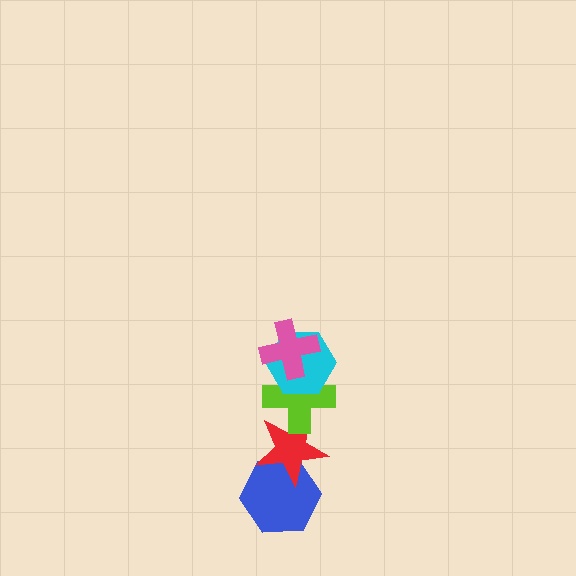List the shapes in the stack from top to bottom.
From top to bottom: the pink cross, the cyan hexagon, the lime cross, the red star, the blue hexagon.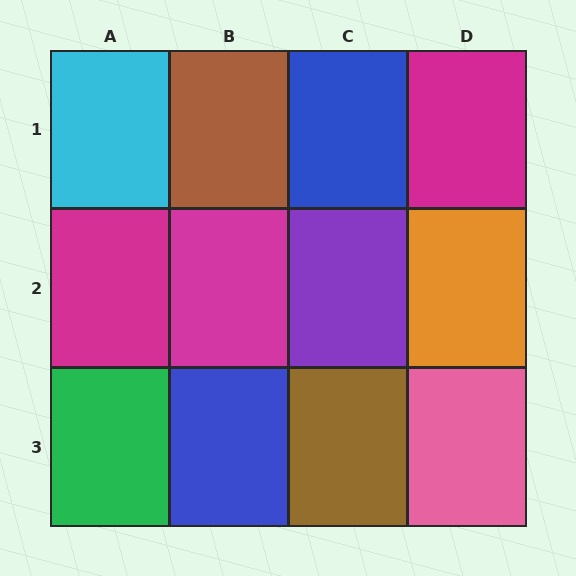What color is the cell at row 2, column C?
Purple.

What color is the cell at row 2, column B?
Magenta.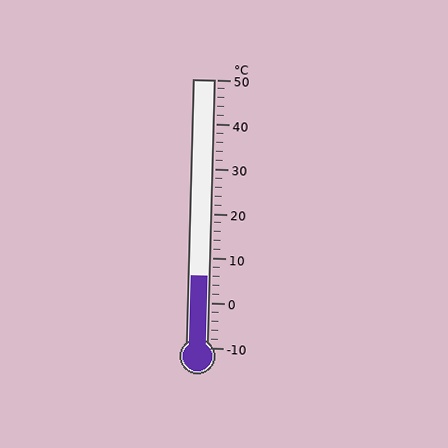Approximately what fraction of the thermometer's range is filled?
The thermometer is filled to approximately 25% of its range.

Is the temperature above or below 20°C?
The temperature is below 20°C.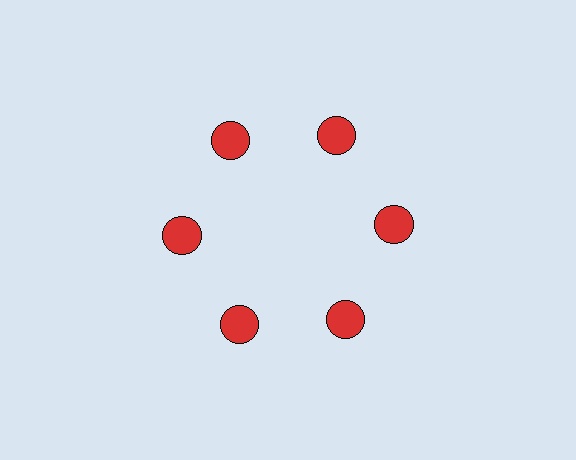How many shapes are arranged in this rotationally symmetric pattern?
There are 6 shapes, arranged in 6 groups of 1.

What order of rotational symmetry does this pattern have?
This pattern has 6-fold rotational symmetry.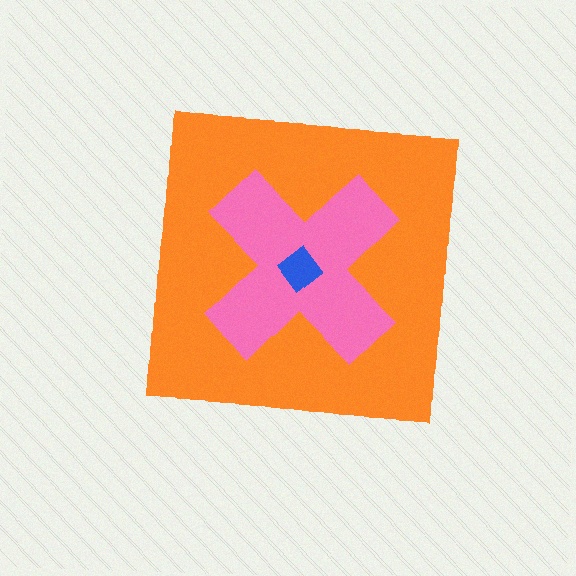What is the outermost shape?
The orange square.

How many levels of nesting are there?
3.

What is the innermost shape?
The blue diamond.